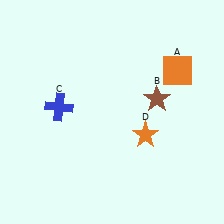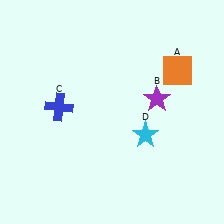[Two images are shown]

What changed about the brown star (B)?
In Image 1, B is brown. In Image 2, it changed to purple.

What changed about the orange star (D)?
In Image 1, D is orange. In Image 2, it changed to cyan.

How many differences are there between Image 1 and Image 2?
There are 2 differences between the two images.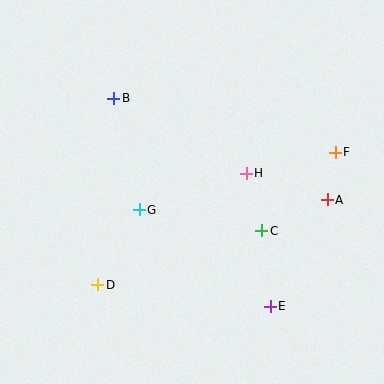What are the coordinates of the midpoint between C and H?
The midpoint between C and H is at (254, 202).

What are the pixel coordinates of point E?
Point E is at (270, 306).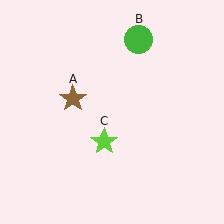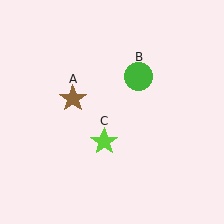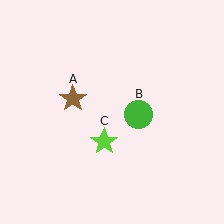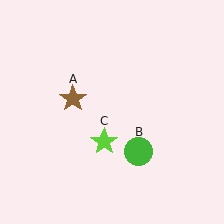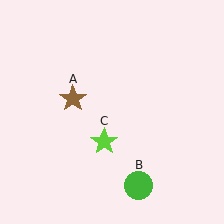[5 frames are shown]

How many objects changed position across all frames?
1 object changed position: green circle (object B).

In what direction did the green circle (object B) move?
The green circle (object B) moved down.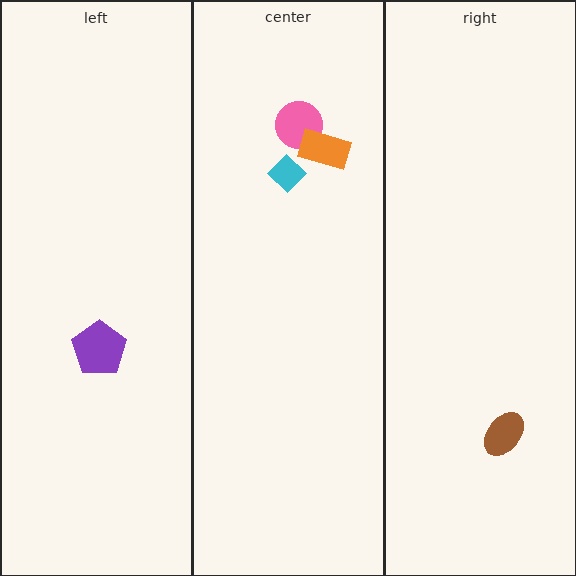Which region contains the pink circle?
The center region.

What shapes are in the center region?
The cyan diamond, the pink circle, the orange rectangle.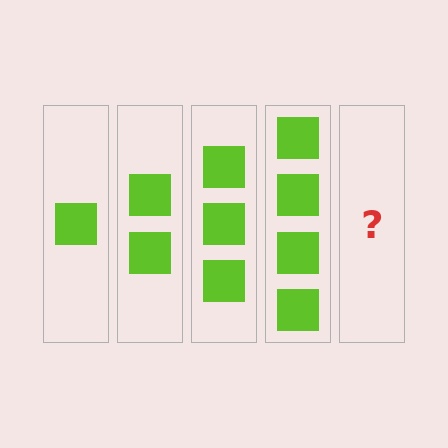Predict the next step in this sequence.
The next step is 5 squares.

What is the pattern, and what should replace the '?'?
The pattern is that each step adds one more square. The '?' should be 5 squares.